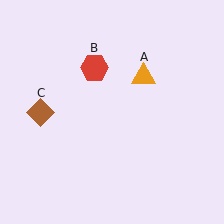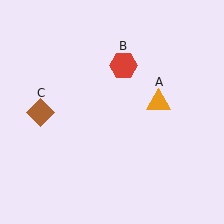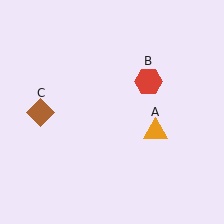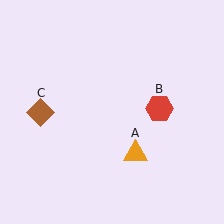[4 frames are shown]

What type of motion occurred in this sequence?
The orange triangle (object A), red hexagon (object B) rotated clockwise around the center of the scene.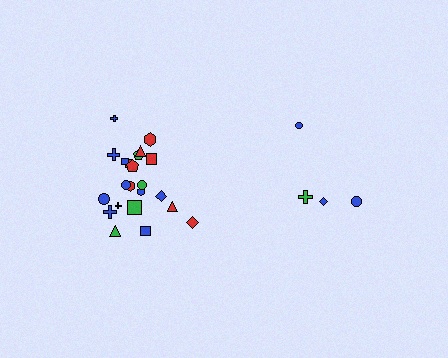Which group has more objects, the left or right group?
The left group.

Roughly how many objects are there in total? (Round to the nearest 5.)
Roughly 25 objects in total.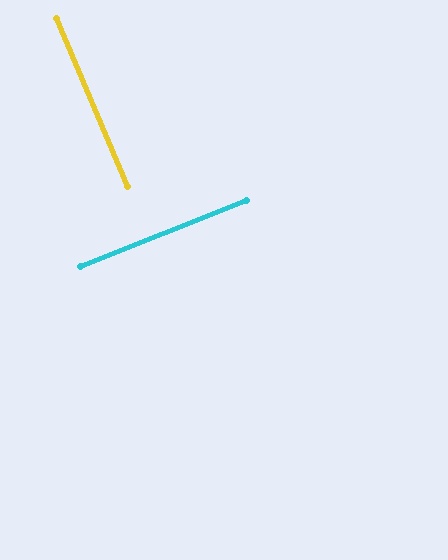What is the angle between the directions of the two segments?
Approximately 89 degrees.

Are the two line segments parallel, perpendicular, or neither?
Perpendicular — they meet at approximately 89°.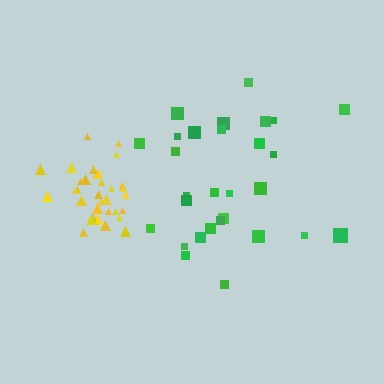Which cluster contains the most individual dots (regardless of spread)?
Yellow (33).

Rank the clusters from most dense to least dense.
yellow, green.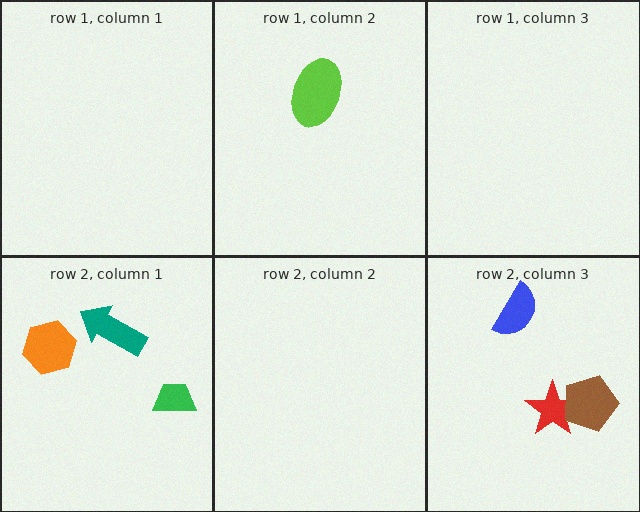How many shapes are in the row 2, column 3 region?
3.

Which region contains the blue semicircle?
The row 2, column 3 region.